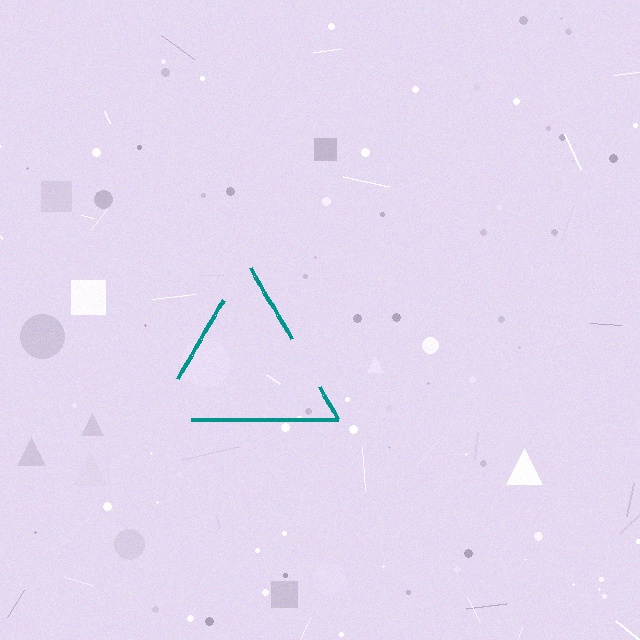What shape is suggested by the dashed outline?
The dashed outline suggests a triangle.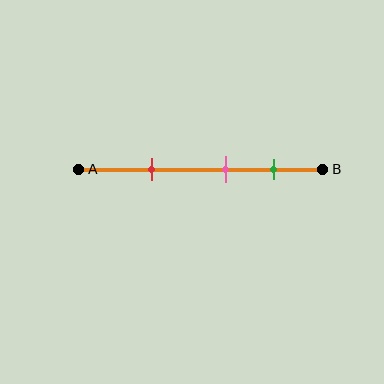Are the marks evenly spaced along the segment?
Yes, the marks are approximately evenly spaced.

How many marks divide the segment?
There are 3 marks dividing the segment.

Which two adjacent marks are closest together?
The pink and green marks are the closest adjacent pair.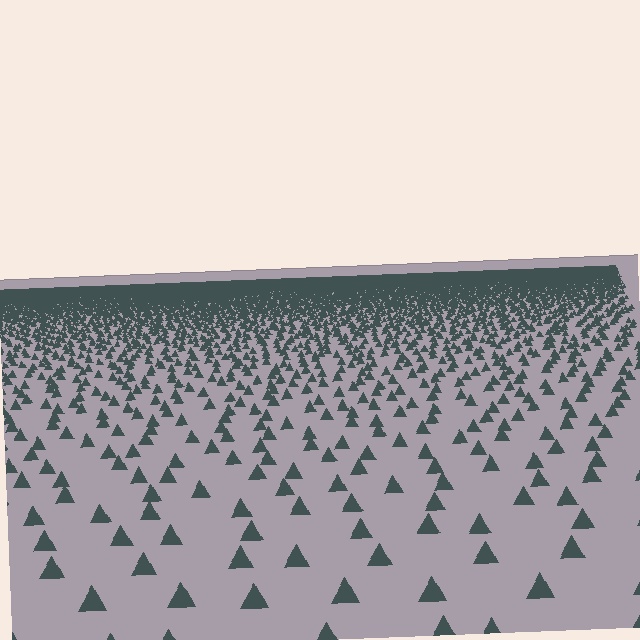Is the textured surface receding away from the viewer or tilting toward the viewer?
The surface is receding away from the viewer. Texture elements get smaller and denser toward the top.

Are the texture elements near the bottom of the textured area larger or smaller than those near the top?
Larger. Near the bottom, elements are closer to the viewer and appear at a bigger on-screen size.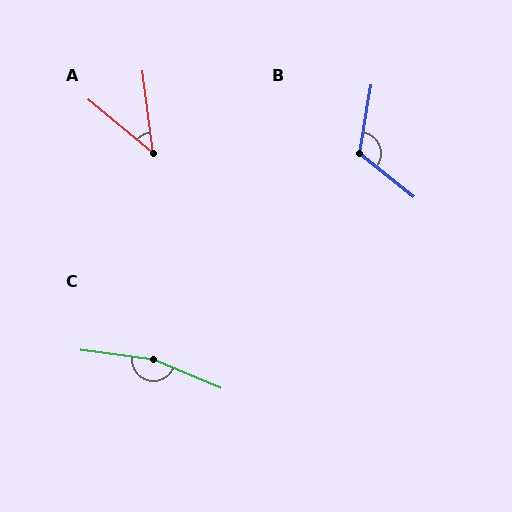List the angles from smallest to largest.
A (43°), B (119°), C (165°).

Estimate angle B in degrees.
Approximately 119 degrees.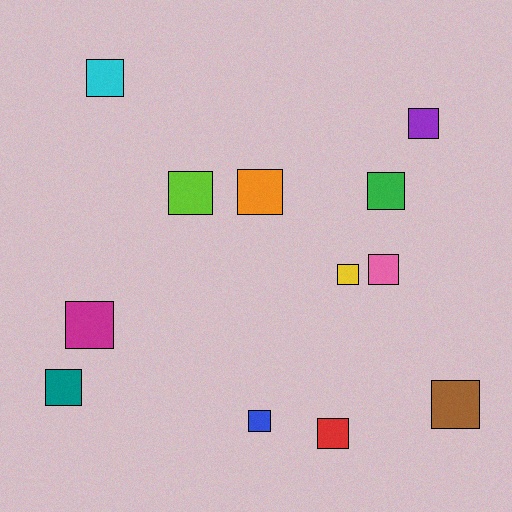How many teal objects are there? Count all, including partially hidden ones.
There is 1 teal object.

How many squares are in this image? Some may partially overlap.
There are 12 squares.